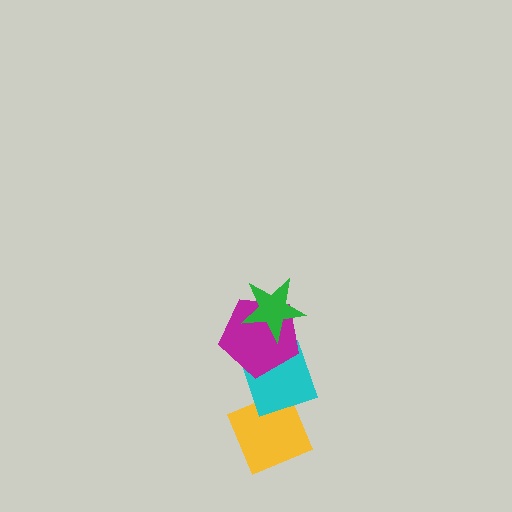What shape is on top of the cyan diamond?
The magenta pentagon is on top of the cyan diamond.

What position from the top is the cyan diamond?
The cyan diamond is 3rd from the top.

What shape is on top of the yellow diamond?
The cyan diamond is on top of the yellow diamond.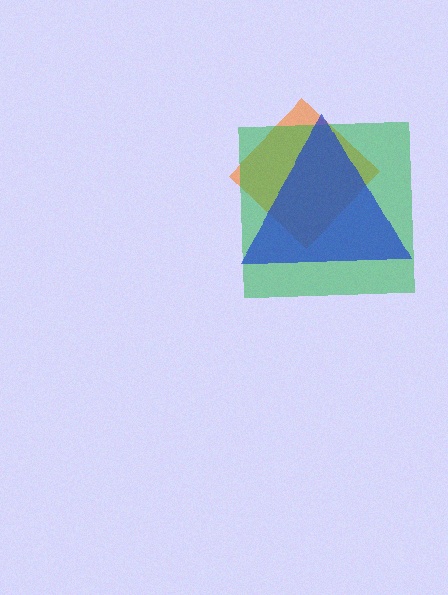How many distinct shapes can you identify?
There are 3 distinct shapes: an orange diamond, a green square, a blue triangle.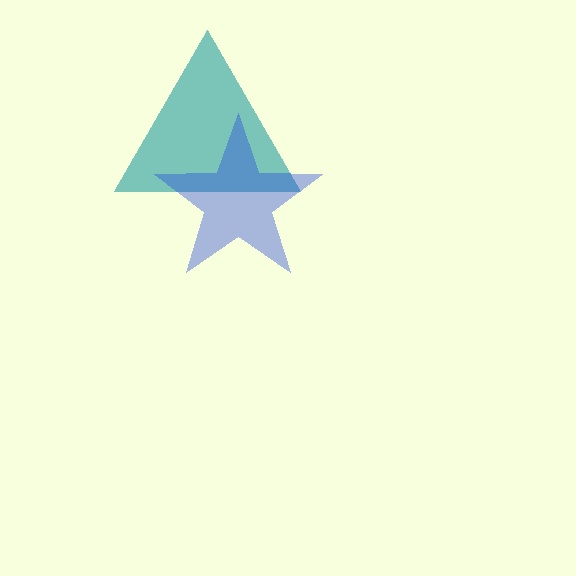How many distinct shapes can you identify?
There are 2 distinct shapes: a teal triangle, a blue star.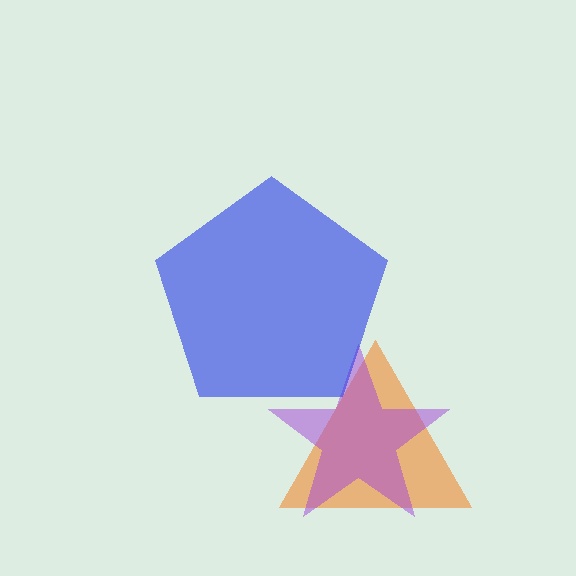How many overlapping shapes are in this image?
There are 3 overlapping shapes in the image.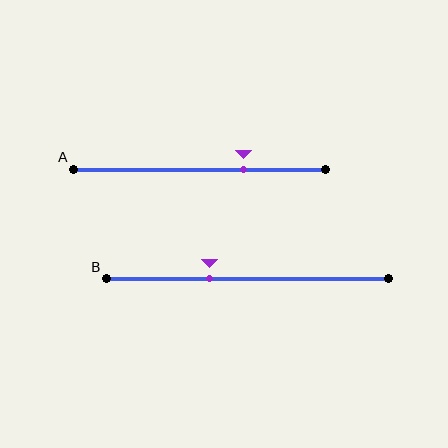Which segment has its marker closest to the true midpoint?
Segment B has its marker closest to the true midpoint.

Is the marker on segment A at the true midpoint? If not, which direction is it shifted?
No, the marker on segment A is shifted to the right by about 18% of the segment length.